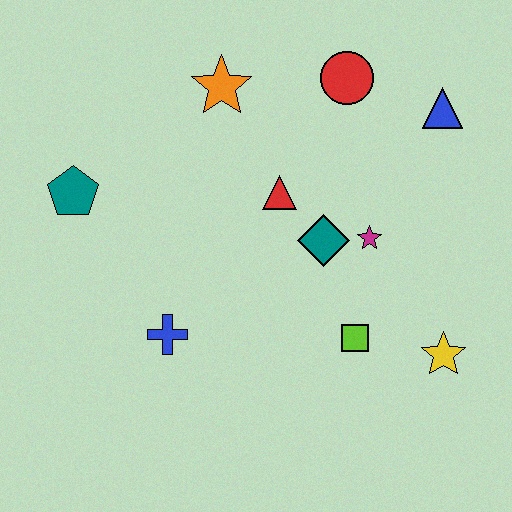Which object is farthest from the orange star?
The yellow star is farthest from the orange star.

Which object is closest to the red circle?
The blue triangle is closest to the red circle.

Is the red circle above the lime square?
Yes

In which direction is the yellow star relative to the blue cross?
The yellow star is to the right of the blue cross.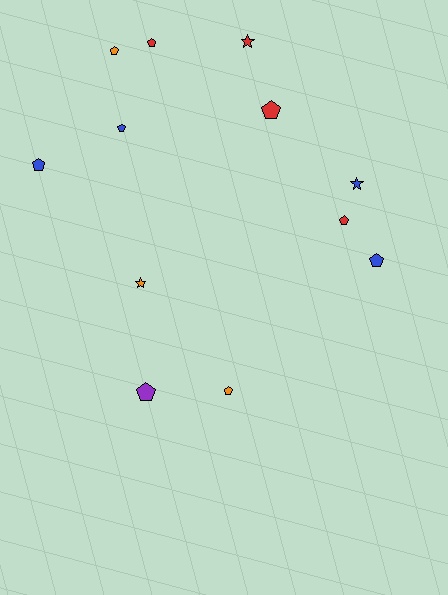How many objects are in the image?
There are 12 objects.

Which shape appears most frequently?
Pentagon, with 9 objects.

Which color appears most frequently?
Red, with 4 objects.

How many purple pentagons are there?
There is 1 purple pentagon.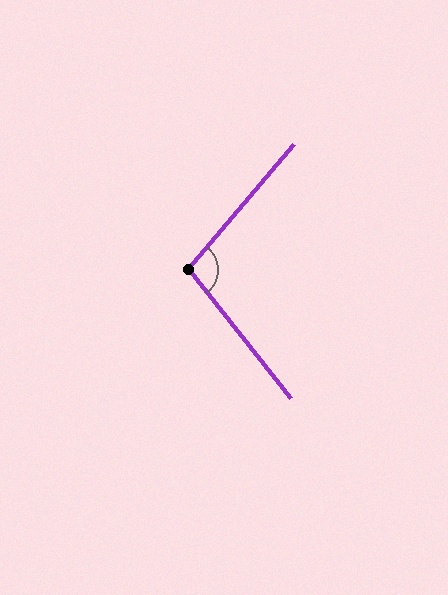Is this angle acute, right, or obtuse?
It is obtuse.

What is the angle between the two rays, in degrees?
Approximately 102 degrees.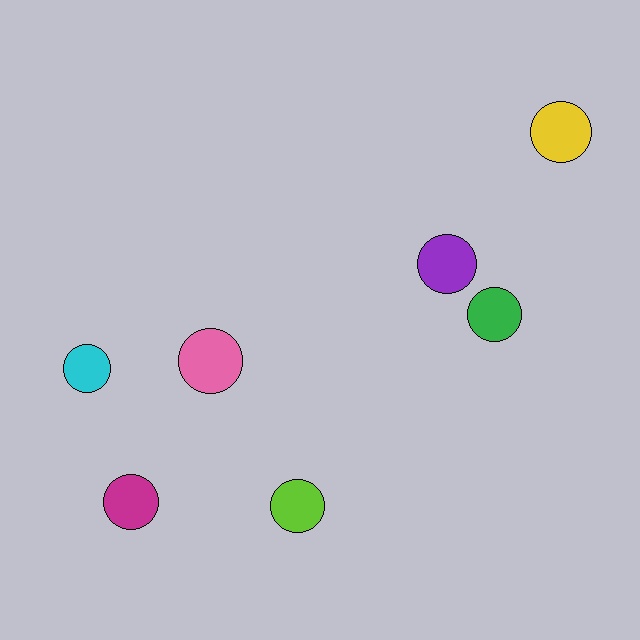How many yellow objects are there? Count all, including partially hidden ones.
There is 1 yellow object.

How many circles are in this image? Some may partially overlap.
There are 7 circles.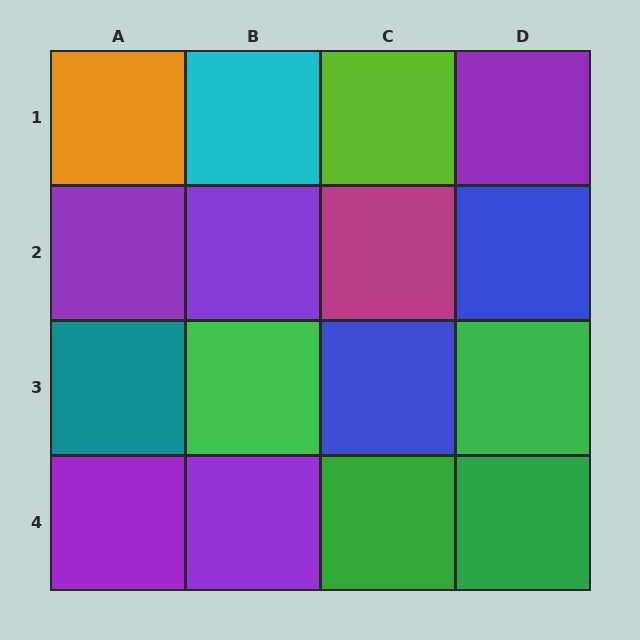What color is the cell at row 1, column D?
Purple.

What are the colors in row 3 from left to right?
Teal, green, blue, green.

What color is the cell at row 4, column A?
Purple.